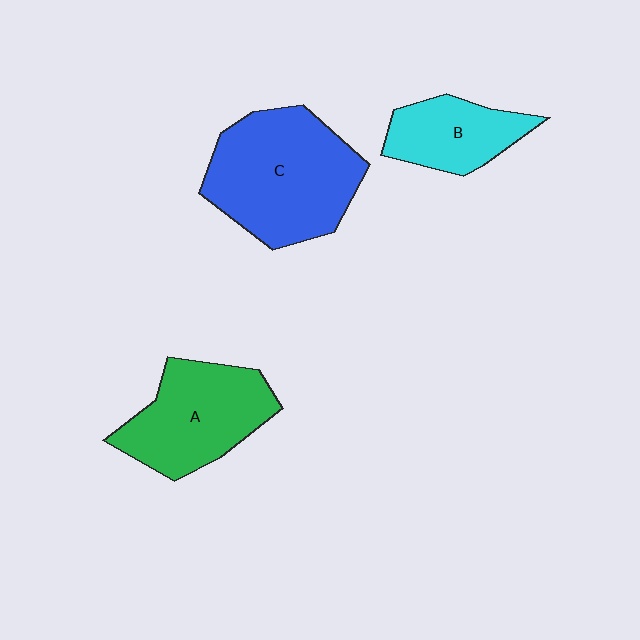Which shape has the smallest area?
Shape B (cyan).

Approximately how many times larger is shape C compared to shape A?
Approximately 1.3 times.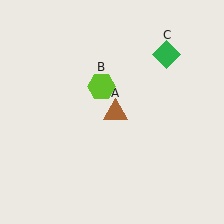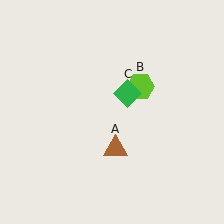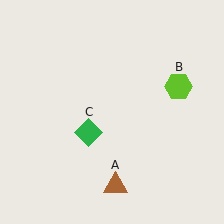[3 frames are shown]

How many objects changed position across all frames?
3 objects changed position: brown triangle (object A), lime hexagon (object B), green diamond (object C).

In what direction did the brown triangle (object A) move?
The brown triangle (object A) moved down.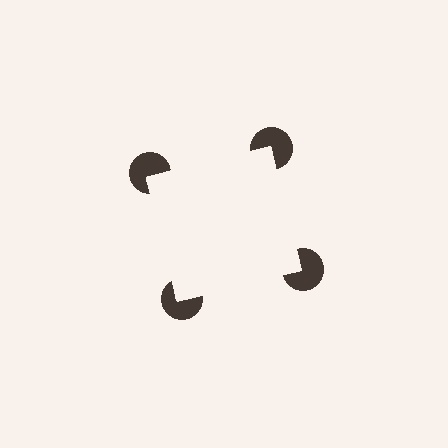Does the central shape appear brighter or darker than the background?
It typically appears slightly brighter than the background, even though no actual brightness change is drawn.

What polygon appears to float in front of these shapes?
An illusory square — its edges are inferred from the aligned wedge cuts in the pac-man discs, not physically drawn.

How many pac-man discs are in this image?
There are 4 — one at each vertex of the illusory square.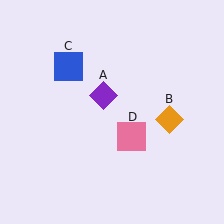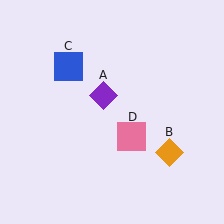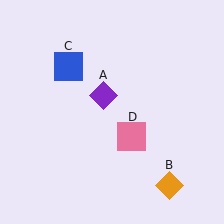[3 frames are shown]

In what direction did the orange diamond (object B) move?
The orange diamond (object B) moved down.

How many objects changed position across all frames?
1 object changed position: orange diamond (object B).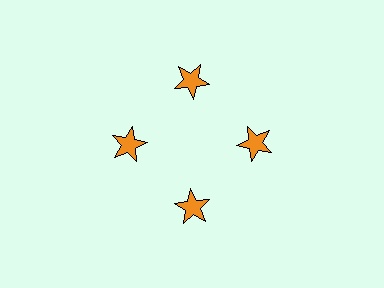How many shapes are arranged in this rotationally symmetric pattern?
There are 4 shapes, arranged in 4 groups of 1.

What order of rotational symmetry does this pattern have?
This pattern has 4-fold rotational symmetry.